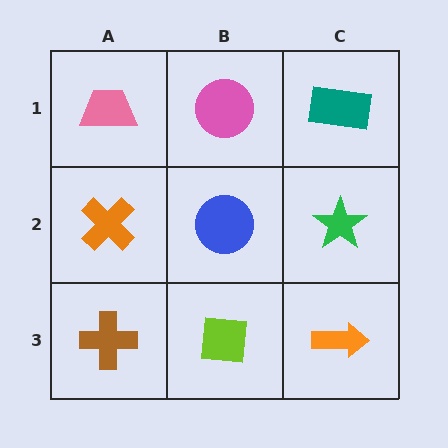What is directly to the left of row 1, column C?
A pink circle.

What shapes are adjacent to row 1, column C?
A green star (row 2, column C), a pink circle (row 1, column B).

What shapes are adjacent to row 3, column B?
A blue circle (row 2, column B), a brown cross (row 3, column A), an orange arrow (row 3, column C).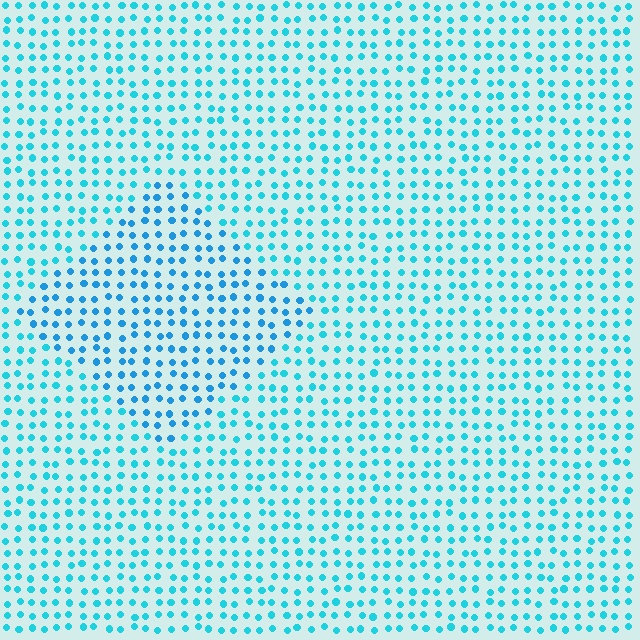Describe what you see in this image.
The image is filled with small cyan elements in a uniform arrangement. A diamond-shaped region is visible where the elements are tinted to a slightly different hue, forming a subtle color boundary.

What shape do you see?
I see a diamond.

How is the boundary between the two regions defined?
The boundary is defined purely by a slight shift in hue (about 18 degrees). Spacing, size, and orientation are identical on both sides.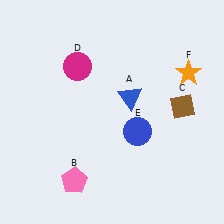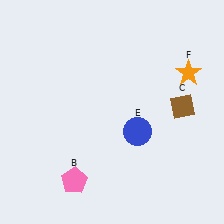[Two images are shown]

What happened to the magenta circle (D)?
The magenta circle (D) was removed in Image 2. It was in the top-left area of Image 1.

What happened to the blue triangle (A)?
The blue triangle (A) was removed in Image 2. It was in the top-right area of Image 1.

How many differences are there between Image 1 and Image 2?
There are 2 differences between the two images.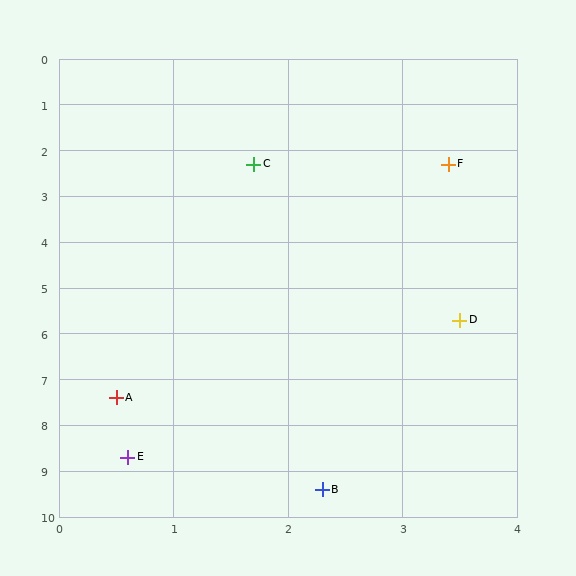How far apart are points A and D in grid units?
Points A and D are about 3.4 grid units apart.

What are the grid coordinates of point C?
Point C is at approximately (1.7, 2.3).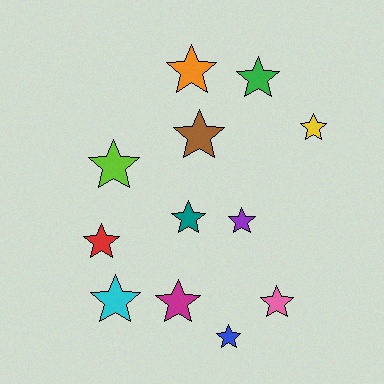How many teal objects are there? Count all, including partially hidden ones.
There is 1 teal object.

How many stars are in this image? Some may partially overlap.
There are 12 stars.